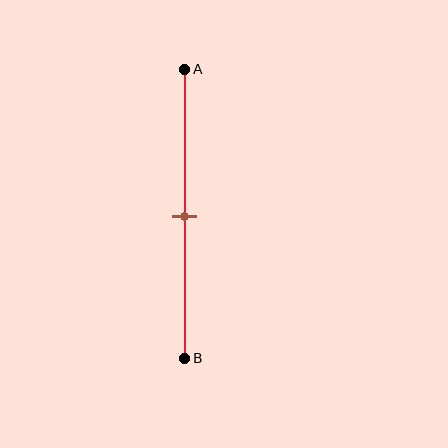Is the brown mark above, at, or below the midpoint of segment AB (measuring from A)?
The brown mark is approximately at the midpoint of segment AB.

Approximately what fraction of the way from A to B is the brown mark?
The brown mark is approximately 50% of the way from A to B.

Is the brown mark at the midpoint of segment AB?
Yes, the mark is approximately at the midpoint.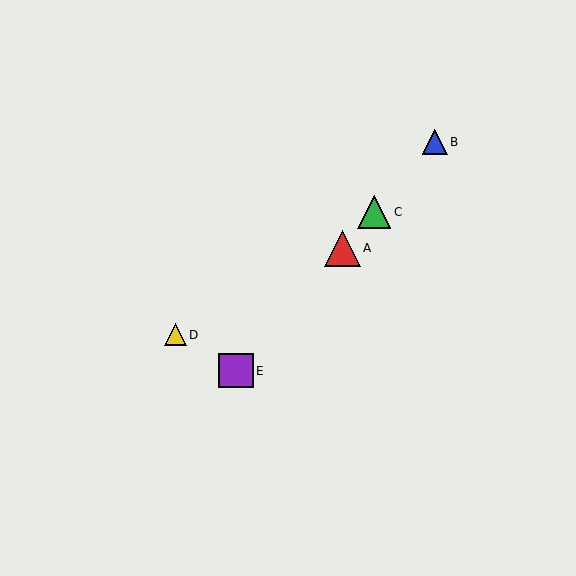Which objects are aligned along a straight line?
Objects A, B, C, E are aligned along a straight line.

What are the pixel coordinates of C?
Object C is at (374, 212).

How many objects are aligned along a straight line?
4 objects (A, B, C, E) are aligned along a straight line.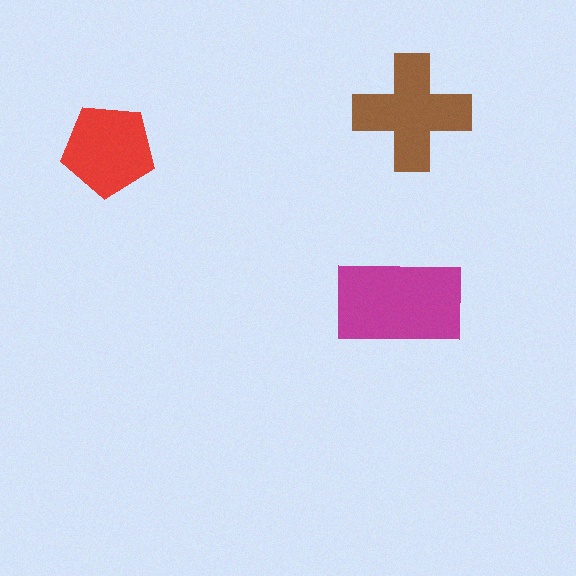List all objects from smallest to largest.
The red pentagon, the brown cross, the magenta rectangle.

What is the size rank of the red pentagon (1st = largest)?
3rd.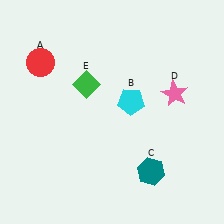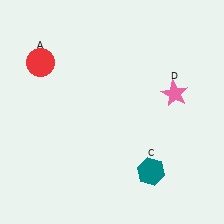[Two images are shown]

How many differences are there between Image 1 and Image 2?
There are 2 differences between the two images.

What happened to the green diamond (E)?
The green diamond (E) was removed in Image 2. It was in the top-left area of Image 1.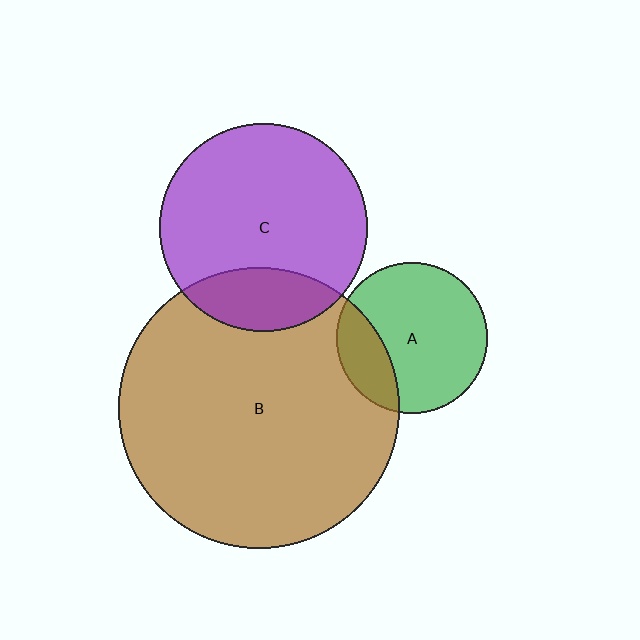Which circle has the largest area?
Circle B (brown).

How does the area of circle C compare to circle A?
Approximately 1.9 times.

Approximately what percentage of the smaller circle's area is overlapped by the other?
Approximately 25%.